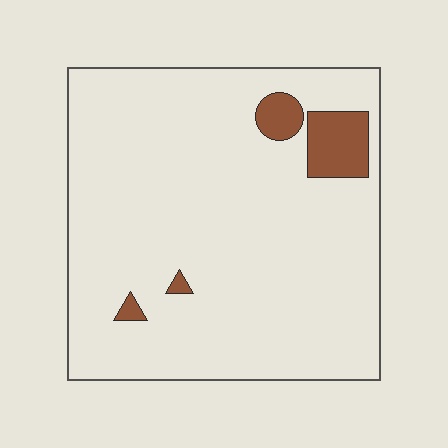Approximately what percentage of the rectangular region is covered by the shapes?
Approximately 5%.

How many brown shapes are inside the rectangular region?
4.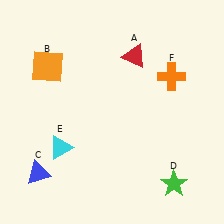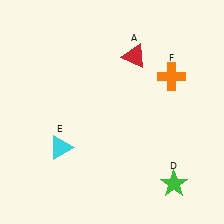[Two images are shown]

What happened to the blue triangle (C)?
The blue triangle (C) was removed in Image 2. It was in the bottom-left area of Image 1.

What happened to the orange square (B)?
The orange square (B) was removed in Image 2. It was in the top-left area of Image 1.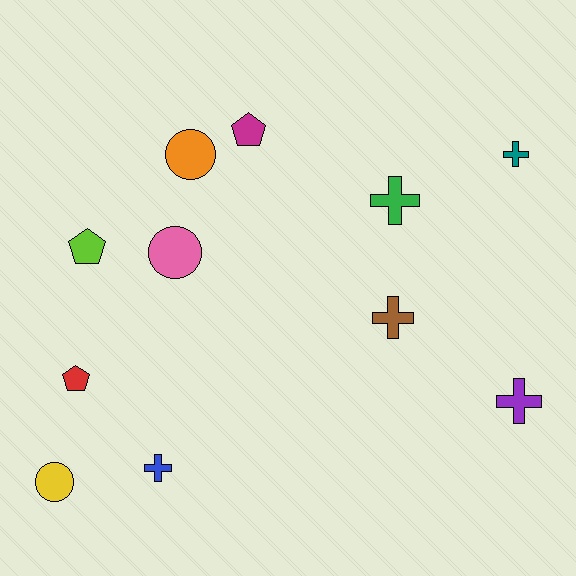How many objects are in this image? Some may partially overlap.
There are 11 objects.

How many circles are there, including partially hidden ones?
There are 3 circles.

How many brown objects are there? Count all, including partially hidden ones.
There is 1 brown object.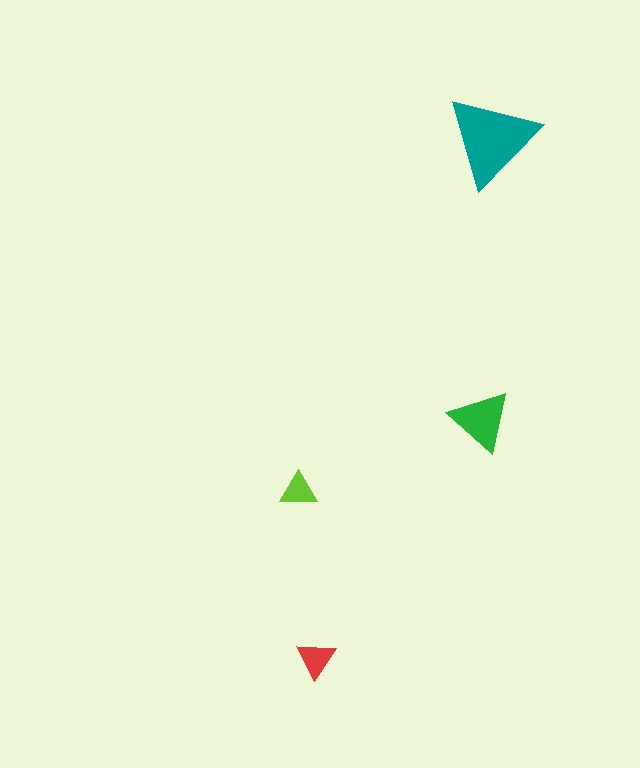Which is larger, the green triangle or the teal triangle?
The teal one.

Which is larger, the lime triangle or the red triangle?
The red one.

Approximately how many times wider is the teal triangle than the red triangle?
About 2.5 times wider.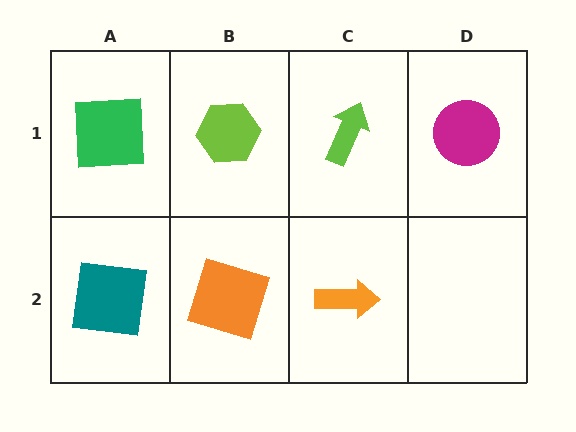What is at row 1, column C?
A lime arrow.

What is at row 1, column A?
A green square.